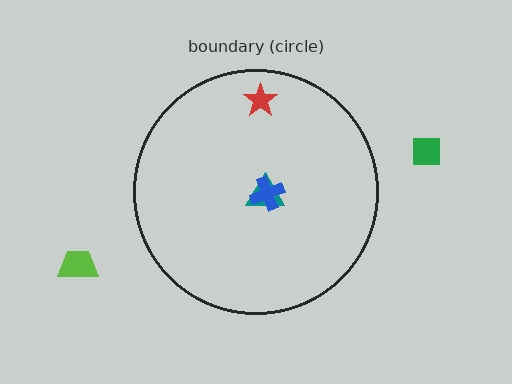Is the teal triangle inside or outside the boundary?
Inside.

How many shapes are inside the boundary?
3 inside, 2 outside.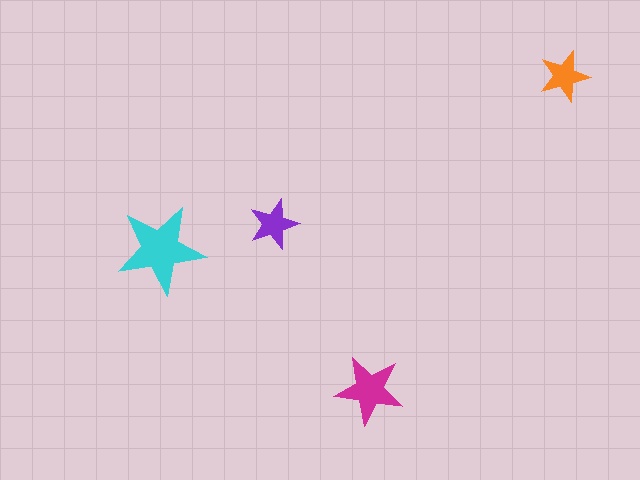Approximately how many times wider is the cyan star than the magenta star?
About 1.5 times wider.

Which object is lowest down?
The magenta star is bottommost.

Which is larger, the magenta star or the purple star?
The magenta one.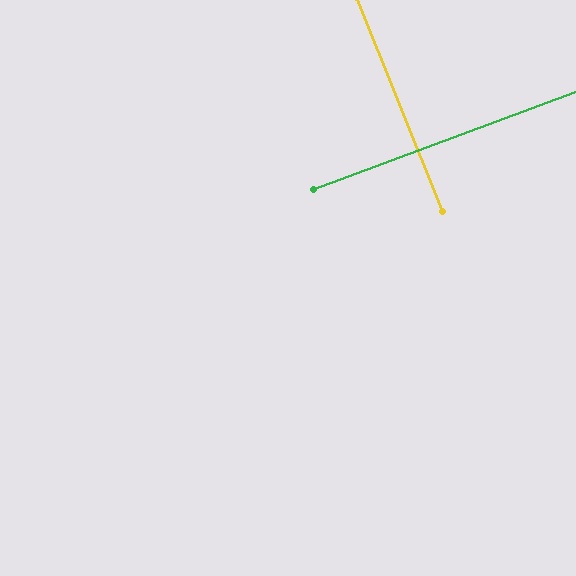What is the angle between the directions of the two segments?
Approximately 89 degrees.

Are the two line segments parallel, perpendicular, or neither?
Perpendicular — they meet at approximately 89°.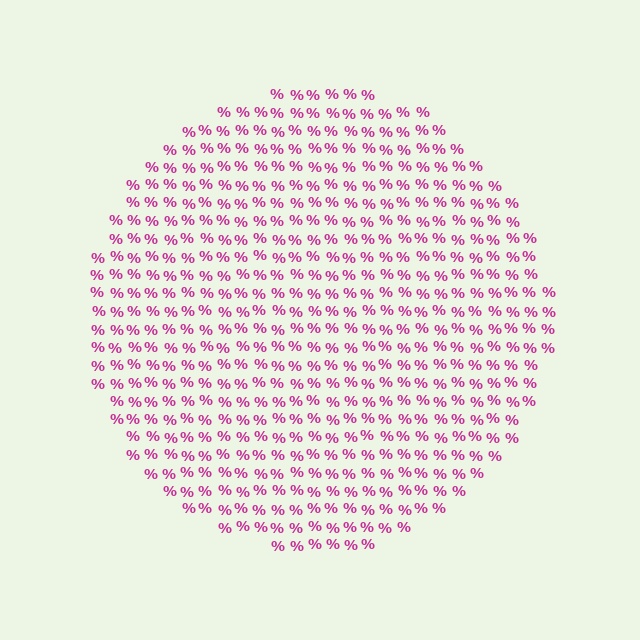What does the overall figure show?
The overall figure shows a circle.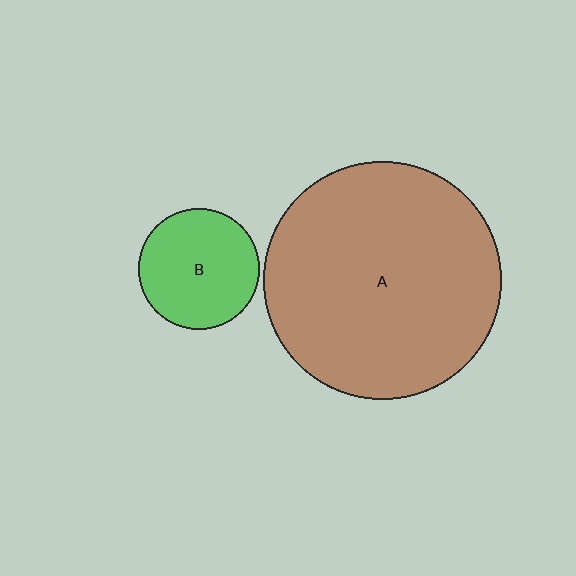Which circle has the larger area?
Circle A (brown).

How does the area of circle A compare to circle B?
Approximately 3.9 times.